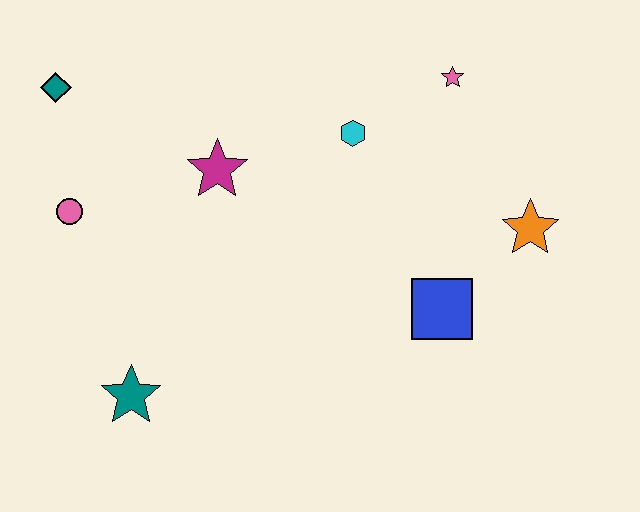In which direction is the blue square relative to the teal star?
The blue square is to the right of the teal star.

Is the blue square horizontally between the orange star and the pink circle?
Yes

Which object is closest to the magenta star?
The cyan hexagon is closest to the magenta star.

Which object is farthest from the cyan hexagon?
The teal star is farthest from the cyan hexagon.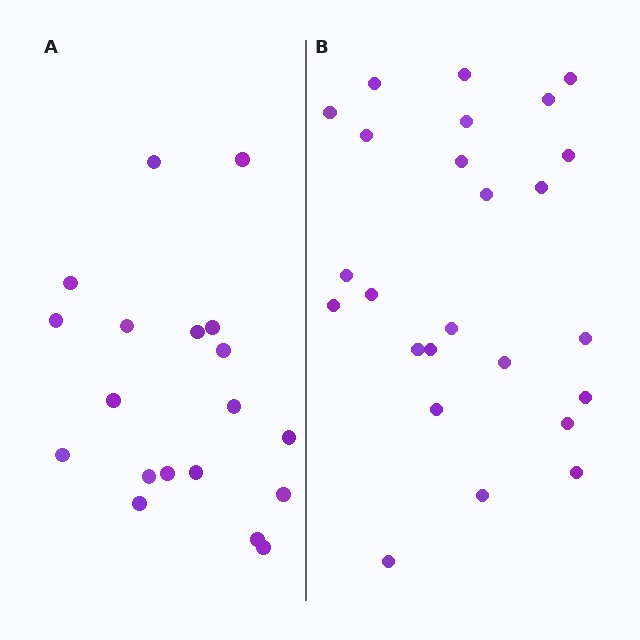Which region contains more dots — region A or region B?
Region B (the right region) has more dots.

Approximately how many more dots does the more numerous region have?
Region B has about 6 more dots than region A.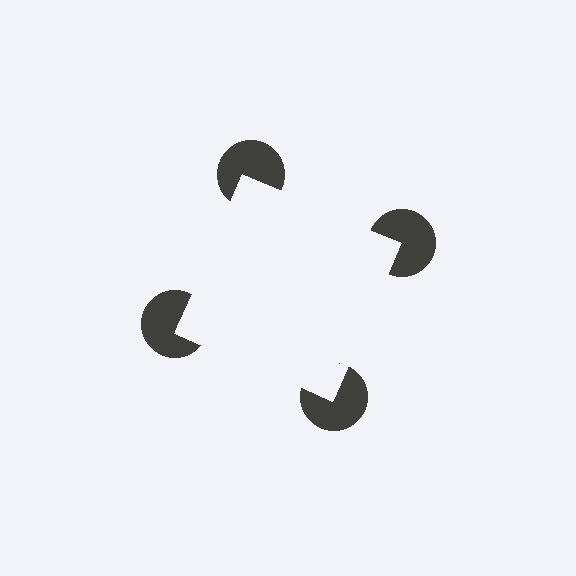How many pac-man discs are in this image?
There are 4 — one at each vertex of the illusory square.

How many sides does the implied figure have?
4 sides.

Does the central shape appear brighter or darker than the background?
It typically appears slightly brighter than the background, even though no actual brightness change is drawn.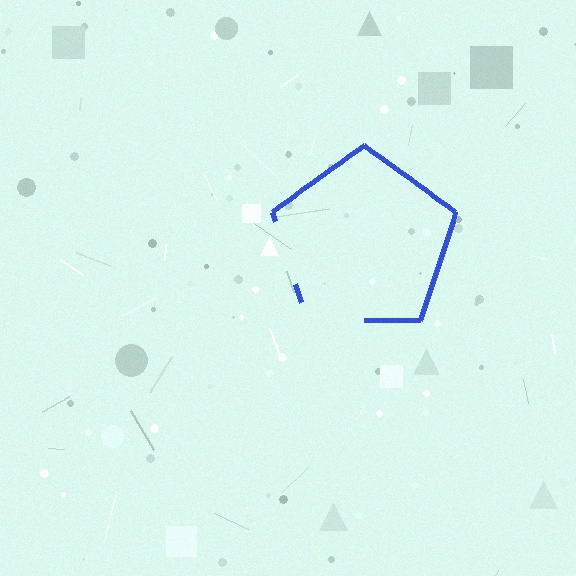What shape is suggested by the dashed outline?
The dashed outline suggests a pentagon.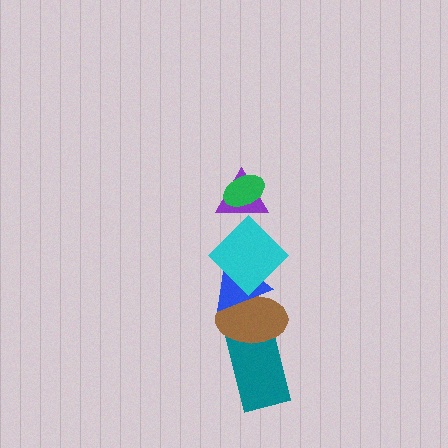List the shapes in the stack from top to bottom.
From top to bottom: the green ellipse, the purple triangle, the cyan diamond, the blue triangle, the brown ellipse, the teal rectangle.